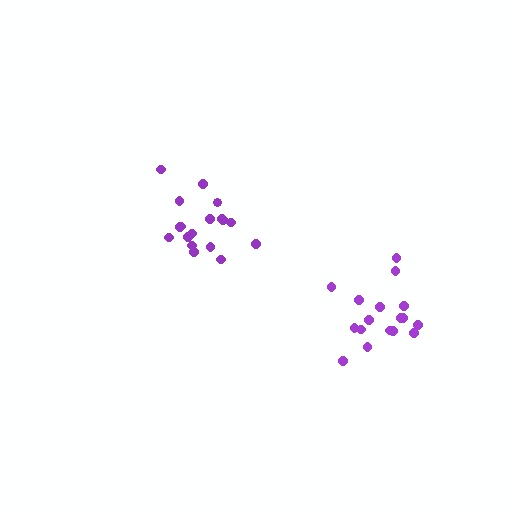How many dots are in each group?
Group 1: 18 dots, Group 2: 18 dots (36 total).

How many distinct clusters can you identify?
There are 2 distinct clusters.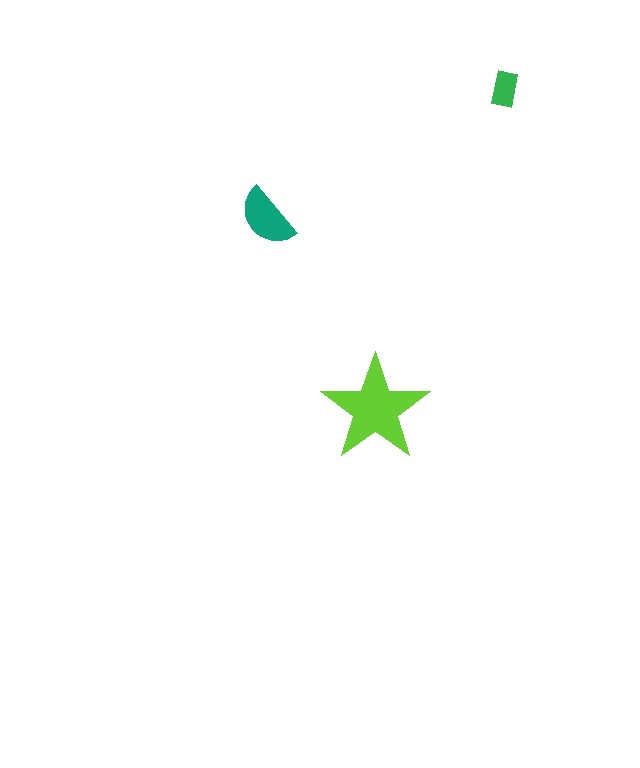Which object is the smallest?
The green rectangle.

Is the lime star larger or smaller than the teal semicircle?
Larger.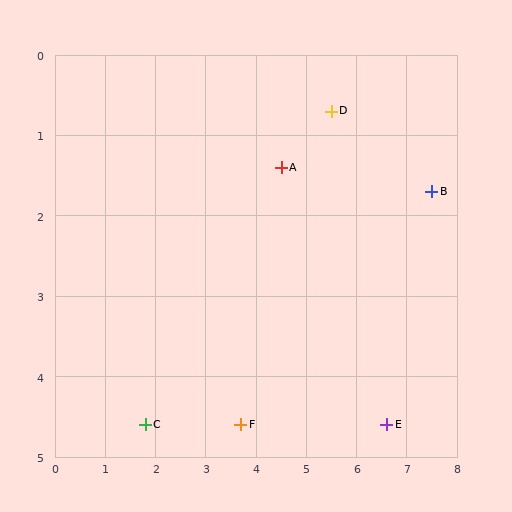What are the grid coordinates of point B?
Point B is at approximately (7.5, 1.7).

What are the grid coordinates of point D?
Point D is at approximately (5.5, 0.7).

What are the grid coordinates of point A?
Point A is at approximately (4.5, 1.4).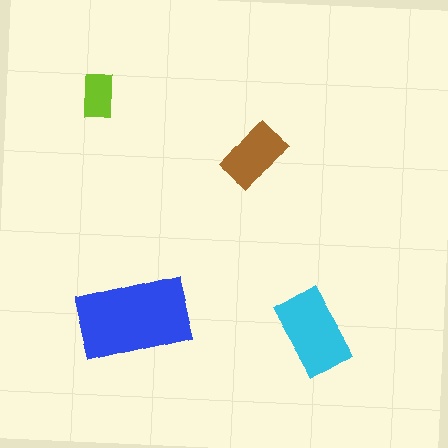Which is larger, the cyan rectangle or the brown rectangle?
The cyan one.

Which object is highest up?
The lime rectangle is topmost.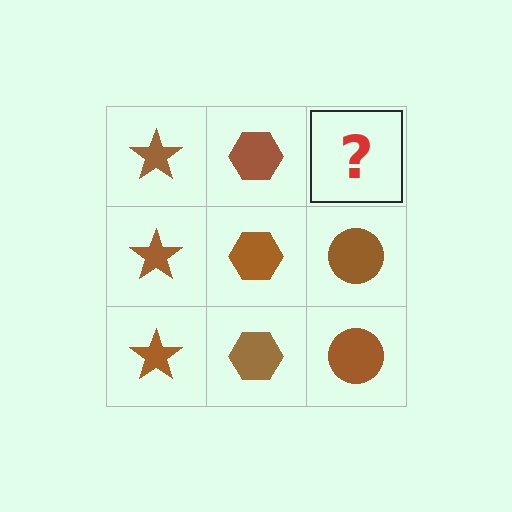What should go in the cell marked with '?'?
The missing cell should contain a brown circle.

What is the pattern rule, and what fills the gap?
The rule is that each column has a consistent shape. The gap should be filled with a brown circle.